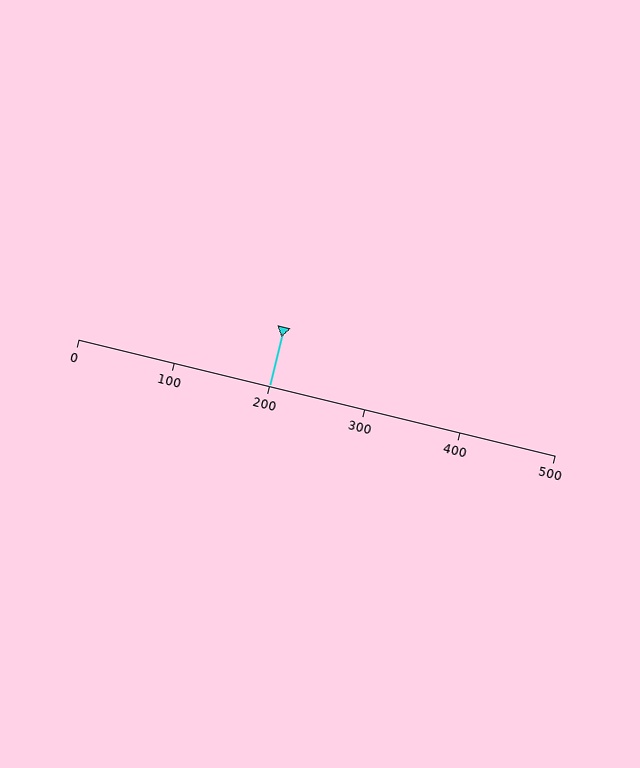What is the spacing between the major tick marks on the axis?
The major ticks are spaced 100 apart.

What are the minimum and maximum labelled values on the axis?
The axis runs from 0 to 500.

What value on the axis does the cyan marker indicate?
The marker indicates approximately 200.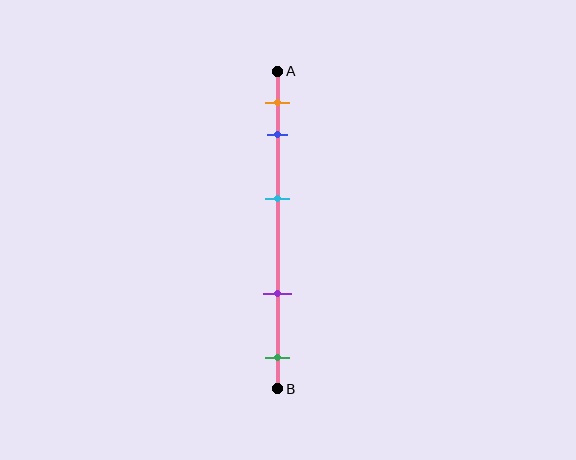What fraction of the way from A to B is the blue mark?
The blue mark is approximately 20% (0.2) of the way from A to B.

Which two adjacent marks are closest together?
The orange and blue marks are the closest adjacent pair.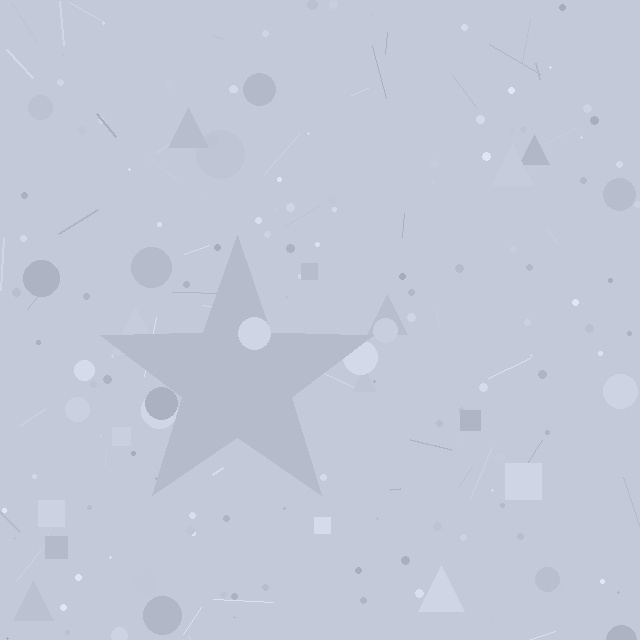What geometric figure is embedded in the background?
A star is embedded in the background.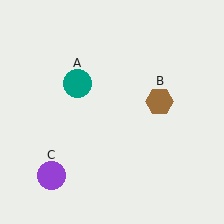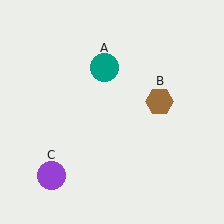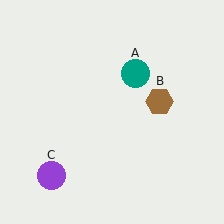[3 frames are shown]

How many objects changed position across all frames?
1 object changed position: teal circle (object A).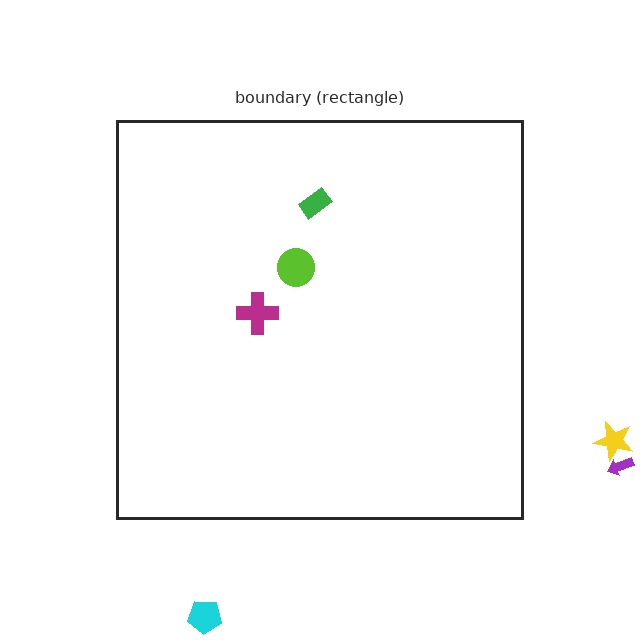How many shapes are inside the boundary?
3 inside, 3 outside.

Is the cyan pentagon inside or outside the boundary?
Outside.